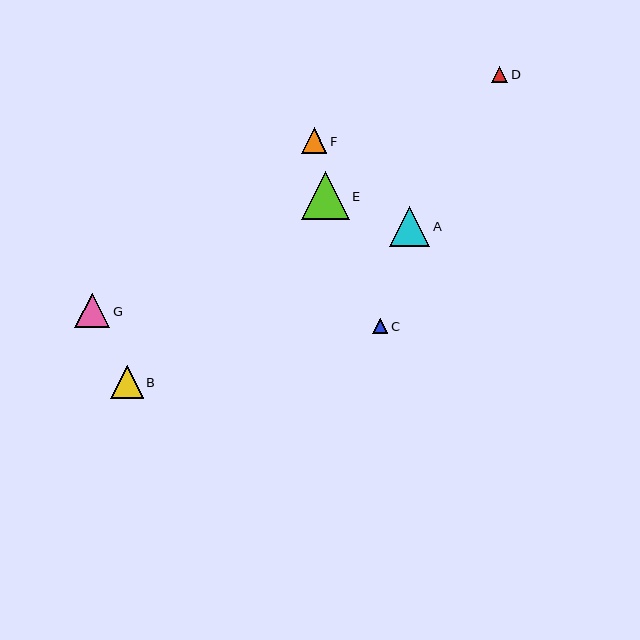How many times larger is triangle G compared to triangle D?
Triangle G is approximately 2.2 times the size of triangle D.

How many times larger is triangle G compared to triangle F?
Triangle G is approximately 1.4 times the size of triangle F.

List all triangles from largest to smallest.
From largest to smallest: E, A, G, B, F, D, C.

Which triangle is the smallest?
Triangle C is the smallest with a size of approximately 16 pixels.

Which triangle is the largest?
Triangle E is the largest with a size of approximately 48 pixels.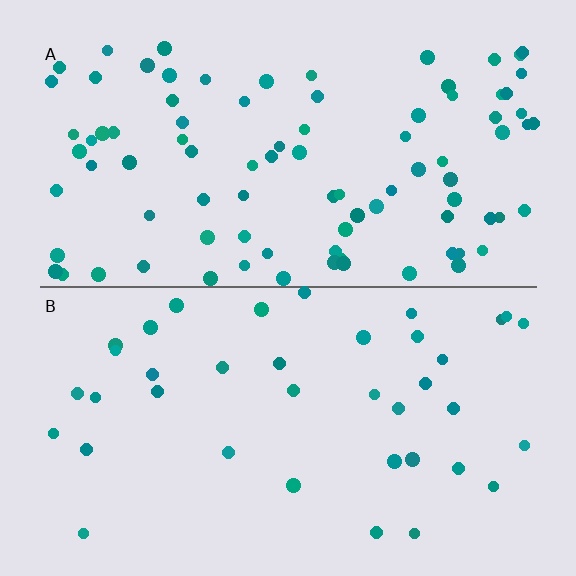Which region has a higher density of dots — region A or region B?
A (the top).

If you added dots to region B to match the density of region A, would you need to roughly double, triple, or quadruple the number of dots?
Approximately double.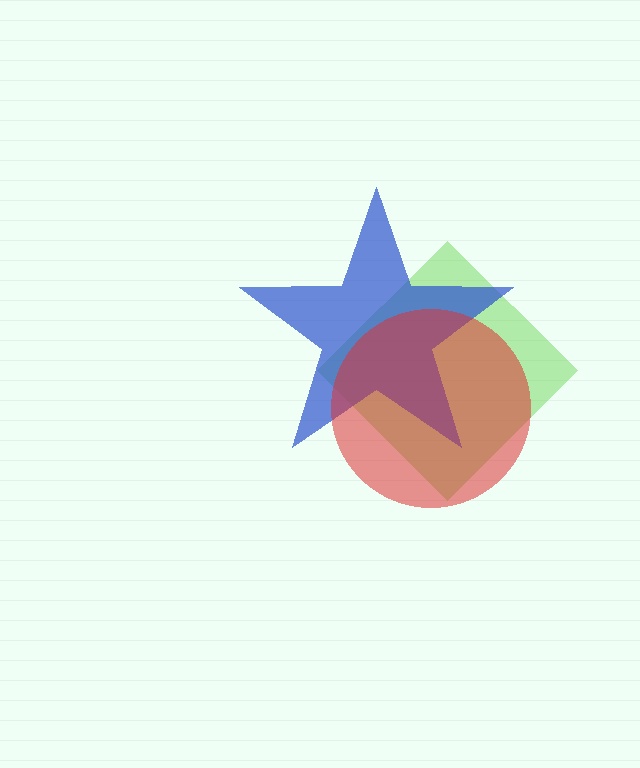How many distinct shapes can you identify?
There are 3 distinct shapes: a lime diamond, a blue star, a red circle.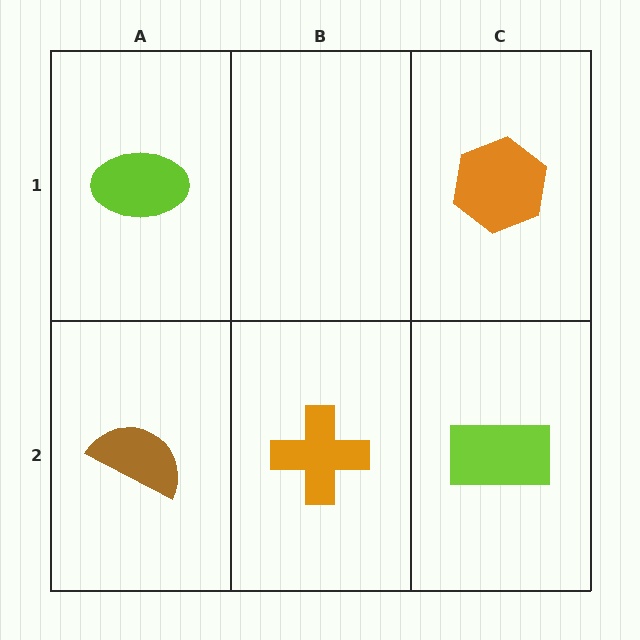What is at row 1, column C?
An orange hexagon.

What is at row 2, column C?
A lime rectangle.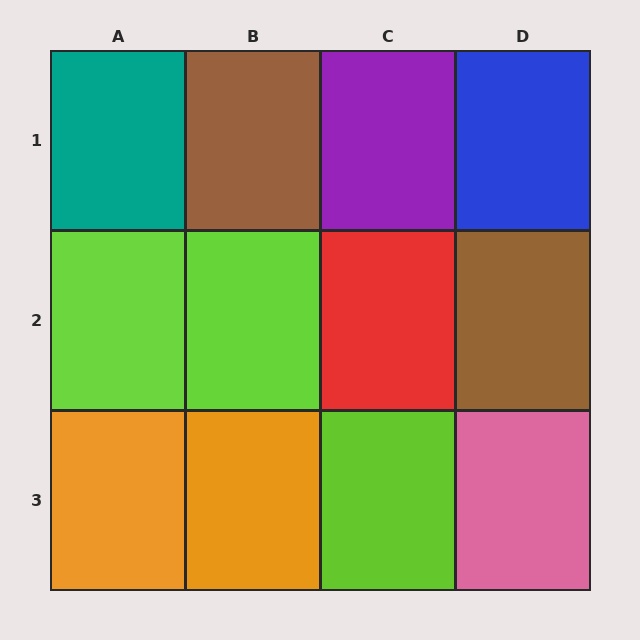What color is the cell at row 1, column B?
Brown.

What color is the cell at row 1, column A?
Teal.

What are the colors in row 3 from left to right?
Orange, orange, lime, pink.